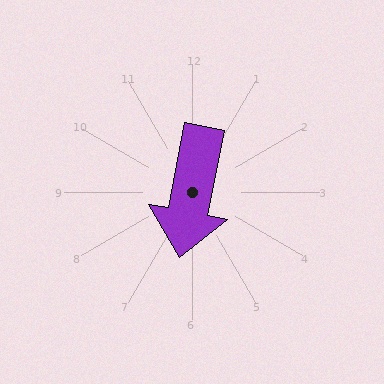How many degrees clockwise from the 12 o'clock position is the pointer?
Approximately 191 degrees.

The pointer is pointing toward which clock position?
Roughly 6 o'clock.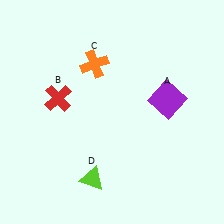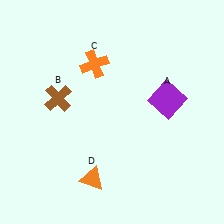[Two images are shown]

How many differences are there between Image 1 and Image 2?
There are 2 differences between the two images.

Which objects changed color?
B changed from red to brown. D changed from lime to orange.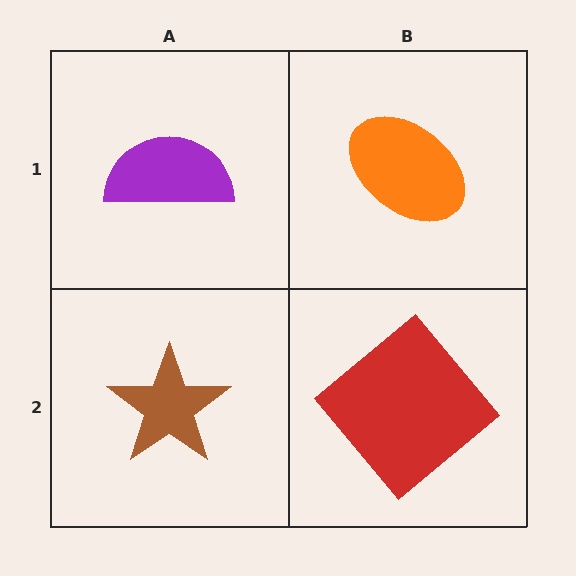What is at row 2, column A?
A brown star.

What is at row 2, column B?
A red diamond.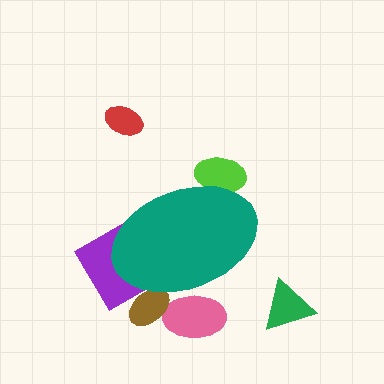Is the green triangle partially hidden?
No, the green triangle is fully visible.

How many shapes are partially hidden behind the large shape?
4 shapes are partially hidden.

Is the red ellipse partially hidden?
No, the red ellipse is fully visible.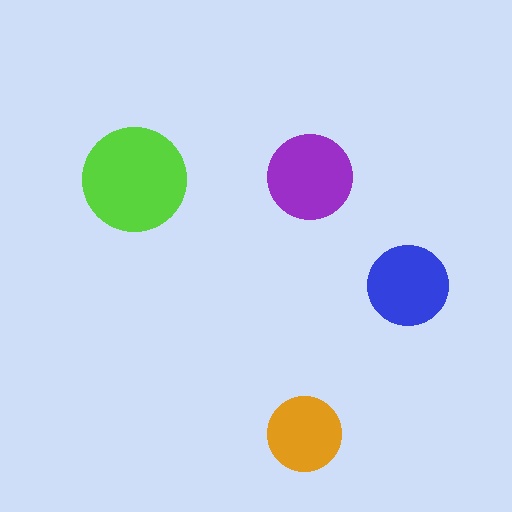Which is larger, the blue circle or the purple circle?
The purple one.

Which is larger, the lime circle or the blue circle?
The lime one.